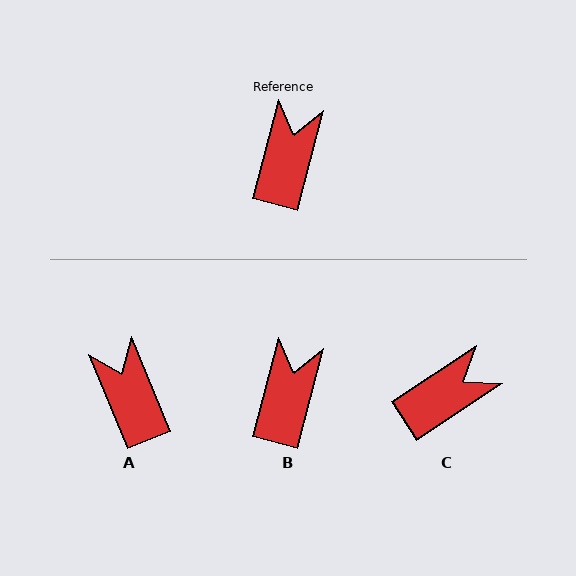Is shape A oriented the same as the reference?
No, it is off by about 37 degrees.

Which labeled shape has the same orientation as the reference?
B.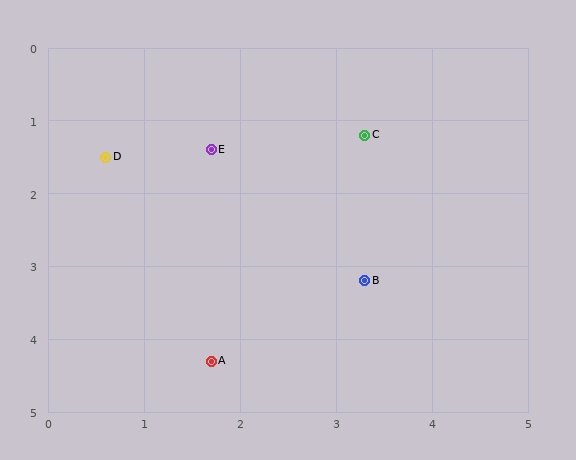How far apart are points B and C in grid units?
Points B and C are about 2.0 grid units apart.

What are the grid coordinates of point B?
Point B is at approximately (3.3, 3.2).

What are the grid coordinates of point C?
Point C is at approximately (3.3, 1.2).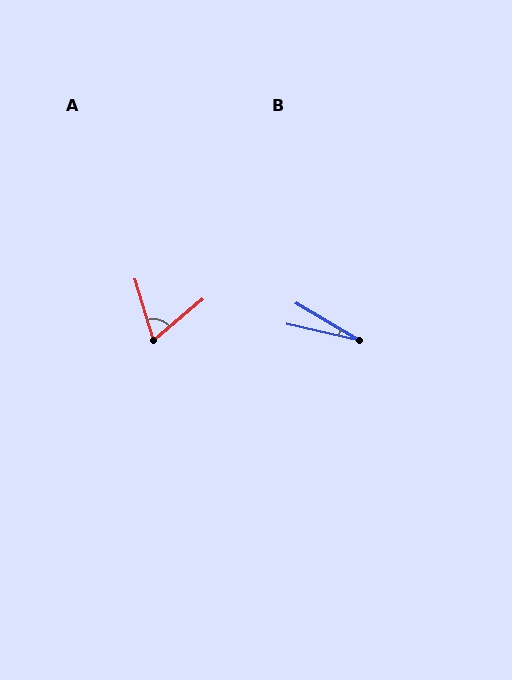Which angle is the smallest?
B, at approximately 18 degrees.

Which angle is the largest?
A, at approximately 67 degrees.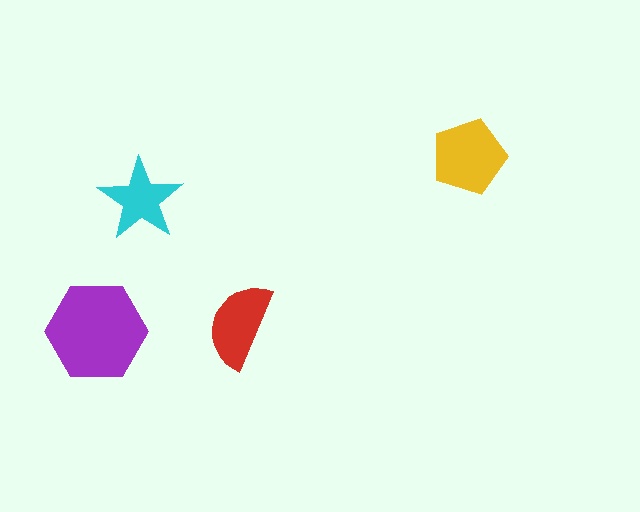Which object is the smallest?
The cyan star.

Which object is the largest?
The purple hexagon.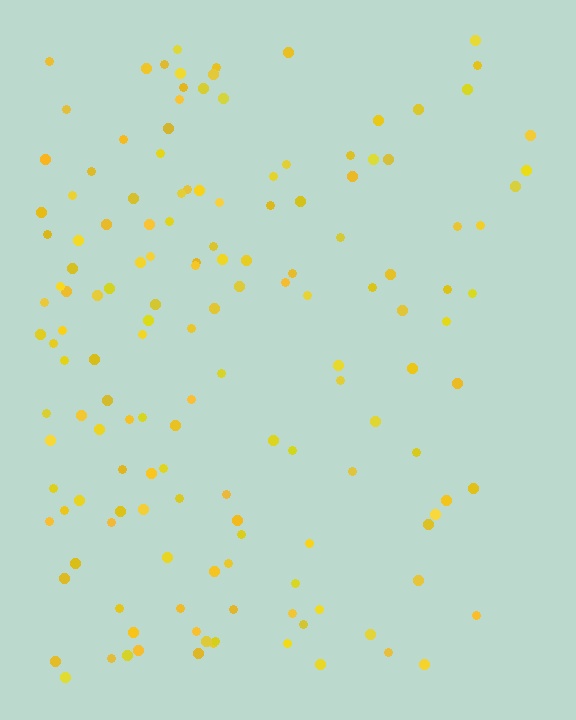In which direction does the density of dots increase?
From right to left, with the left side densest.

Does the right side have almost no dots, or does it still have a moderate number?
Still a moderate number, just noticeably fewer than the left.